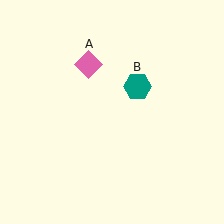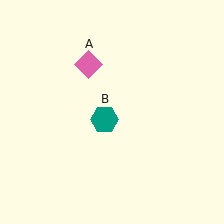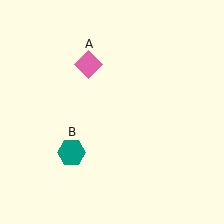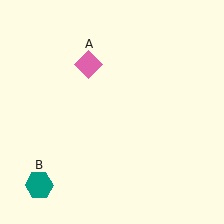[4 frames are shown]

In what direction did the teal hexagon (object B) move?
The teal hexagon (object B) moved down and to the left.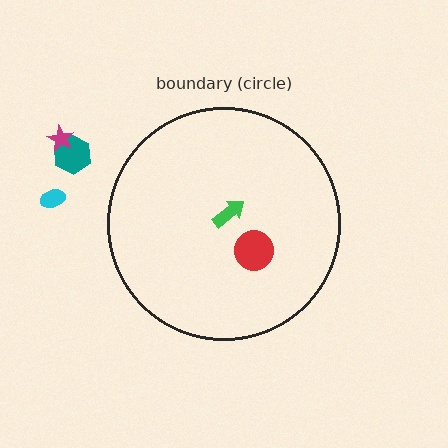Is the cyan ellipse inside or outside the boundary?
Outside.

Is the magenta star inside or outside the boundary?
Outside.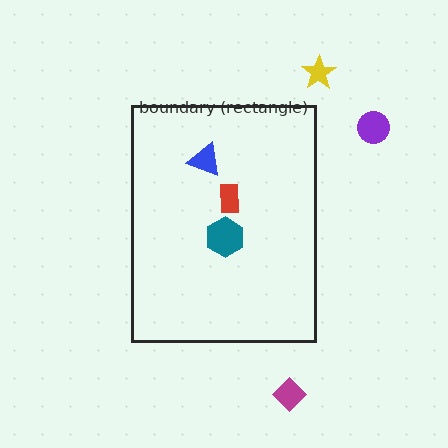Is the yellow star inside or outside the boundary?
Outside.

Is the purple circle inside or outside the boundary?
Outside.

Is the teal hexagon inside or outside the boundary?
Inside.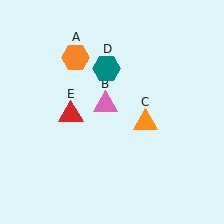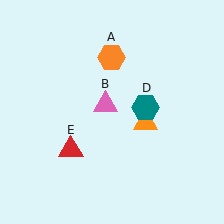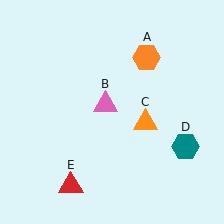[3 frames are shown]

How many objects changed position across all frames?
3 objects changed position: orange hexagon (object A), teal hexagon (object D), red triangle (object E).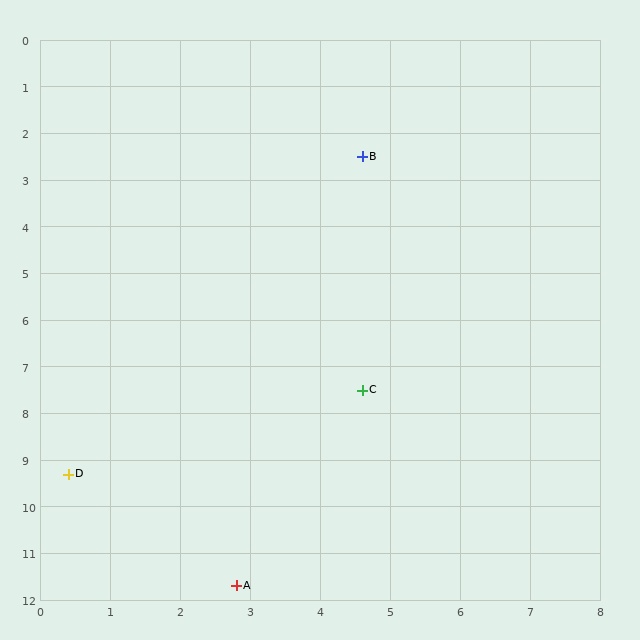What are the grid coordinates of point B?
Point B is at approximately (4.6, 2.5).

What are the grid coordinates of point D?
Point D is at approximately (0.4, 9.3).